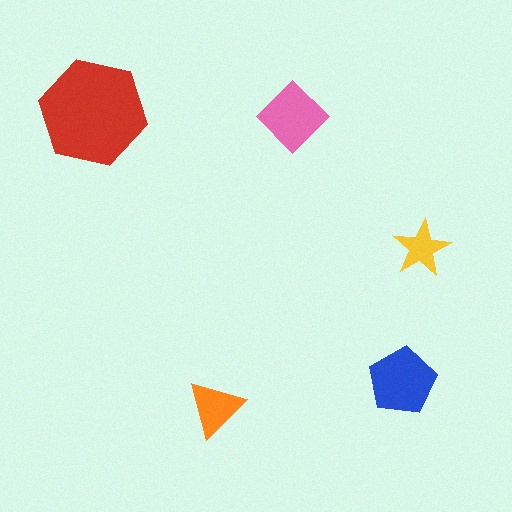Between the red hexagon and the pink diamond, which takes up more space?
The red hexagon.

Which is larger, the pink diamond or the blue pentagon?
The blue pentagon.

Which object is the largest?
The red hexagon.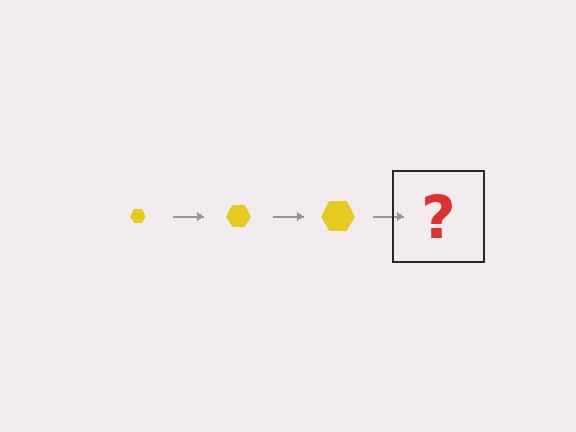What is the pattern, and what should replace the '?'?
The pattern is that the hexagon gets progressively larger each step. The '?' should be a yellow hexagon, larger than the previous one.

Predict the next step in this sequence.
The next step is a yellow hexagon, larger than the previous one.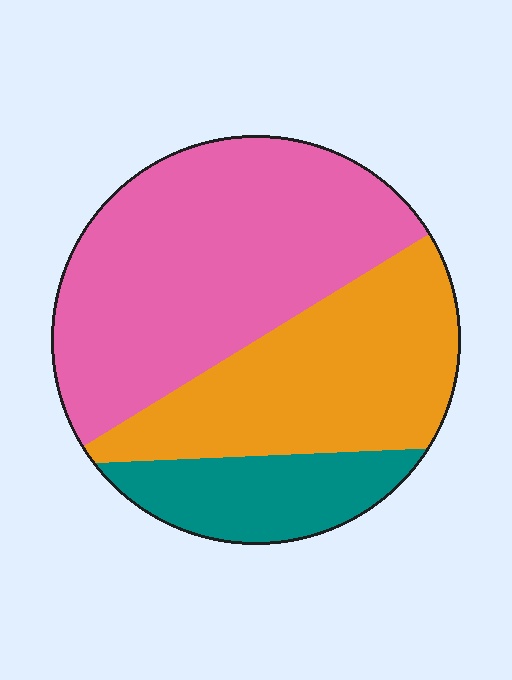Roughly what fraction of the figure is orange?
Orange takes up about one third (1/3) of the figure.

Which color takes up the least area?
Teal, at roughly 15%.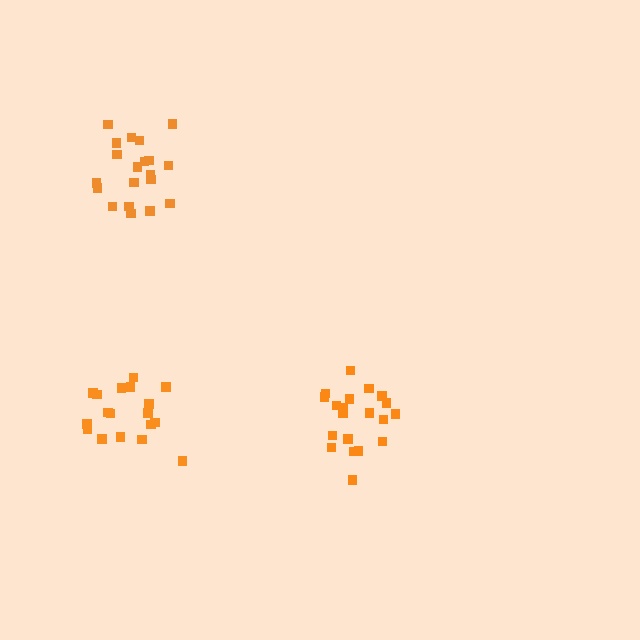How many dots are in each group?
Group 1: 20 dots, Group 2: 18 dots, Group 3: 20 dots (58 total).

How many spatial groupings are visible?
There are 3 spatial groupings.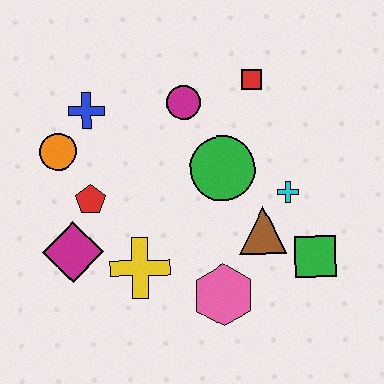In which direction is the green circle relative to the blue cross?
The green circle is to the right of the blue cross.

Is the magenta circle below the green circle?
No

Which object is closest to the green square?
The brown triangle is closest to the green square.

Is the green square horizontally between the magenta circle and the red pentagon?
No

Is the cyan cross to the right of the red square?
Yes